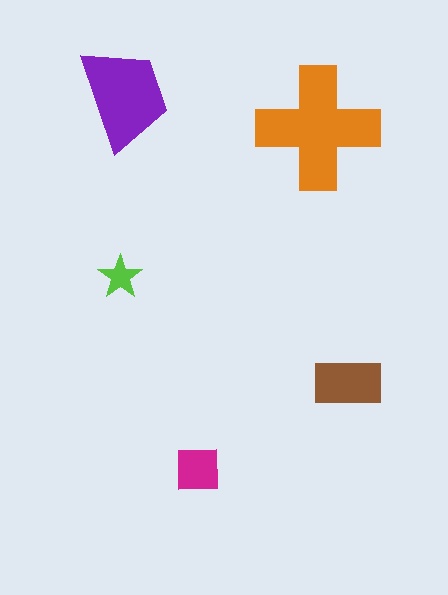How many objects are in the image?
There are 5 objects in the image.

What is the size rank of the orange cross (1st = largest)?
1st.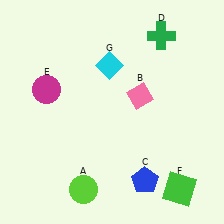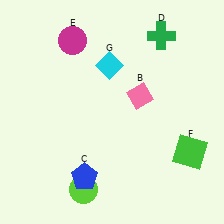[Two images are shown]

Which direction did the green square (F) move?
The green square (F) moved up.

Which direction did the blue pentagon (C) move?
The blue pentagon (C) moved left.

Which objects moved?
The objects that moved are: the blue pentagon (C), the magenta circle (E), the green square (F).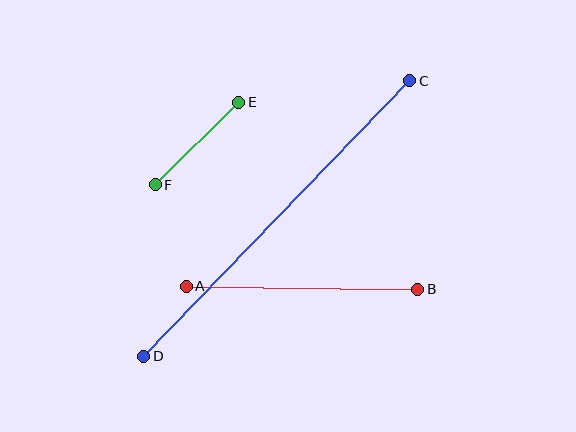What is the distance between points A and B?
The distance is approximately 231 pixels.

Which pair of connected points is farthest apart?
Points C and D are farthest apart.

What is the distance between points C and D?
The distance is approximately 383 pixels.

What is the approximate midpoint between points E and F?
The midpoint is at approximately (197, 143) pixels.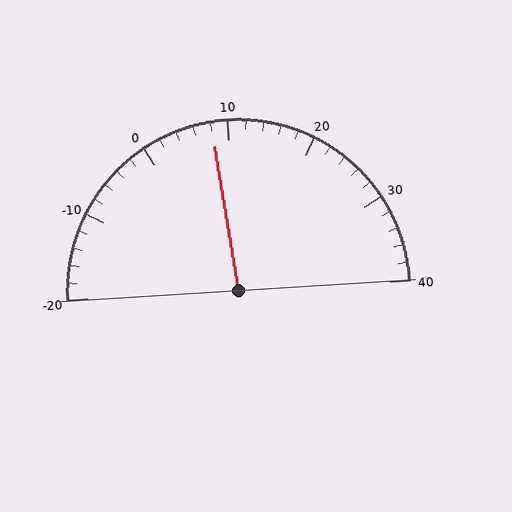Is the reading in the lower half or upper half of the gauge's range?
The reading is in the lower half of the range (-20 to 40).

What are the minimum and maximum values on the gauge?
The gauge ranges from -20 to 40.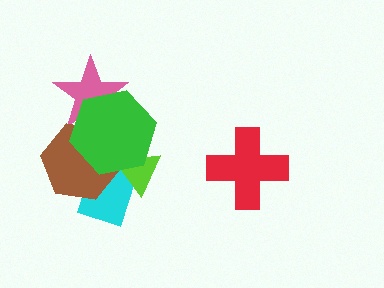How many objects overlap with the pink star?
2 objects overlap with the pink star.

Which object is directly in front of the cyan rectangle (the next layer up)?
The brown hexagon is directly in front of the cyan rectangle.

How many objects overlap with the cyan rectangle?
3 objects overlap with the cyan rectangle.